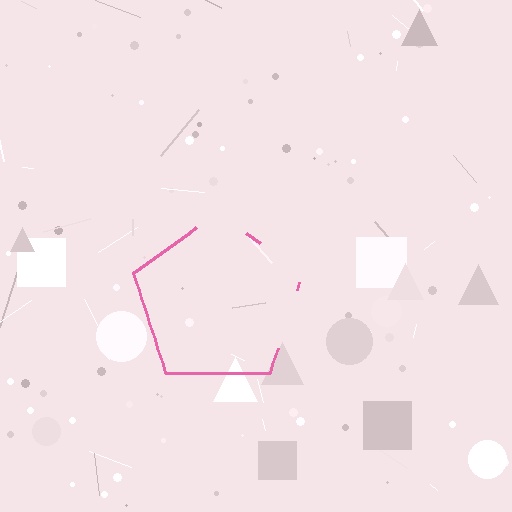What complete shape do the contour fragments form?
The contour fragments form a pentagon.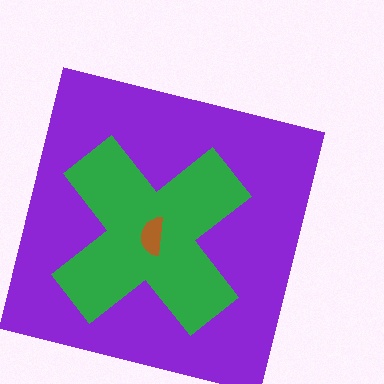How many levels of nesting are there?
3.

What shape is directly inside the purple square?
The green cross.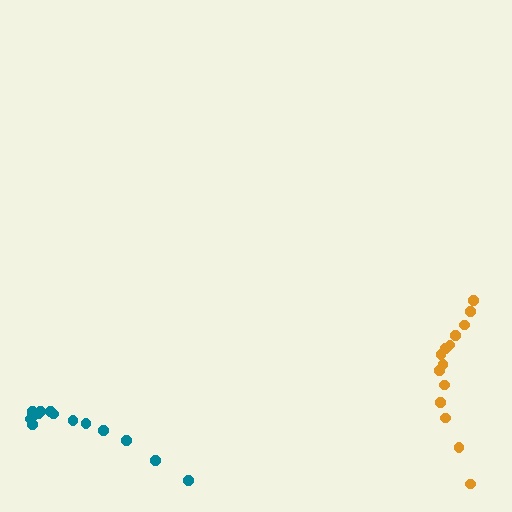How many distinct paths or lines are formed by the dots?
There are 2 distinct paths.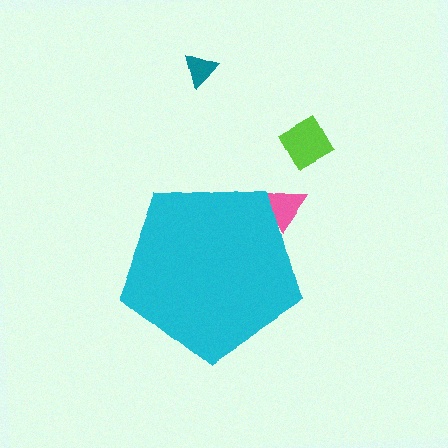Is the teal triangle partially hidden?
No, the teal triangle is fully visible.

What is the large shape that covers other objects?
A cyan pentagon.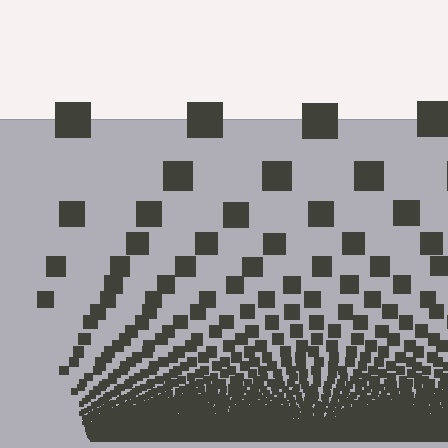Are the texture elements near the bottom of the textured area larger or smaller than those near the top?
Smaller. The gradient is inverted — elements near the bottom are smaller and denser.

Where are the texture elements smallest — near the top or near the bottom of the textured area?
Near the bottom.